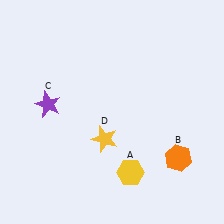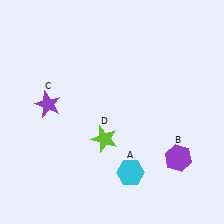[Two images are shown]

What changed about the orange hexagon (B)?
In Image 1, B is orange. In Image 2, it changed to purple.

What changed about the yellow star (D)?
In Image 1, D is yellow. In Image 2, it changed to lime.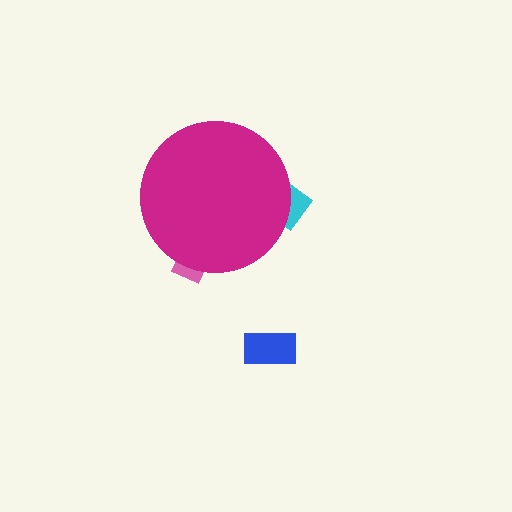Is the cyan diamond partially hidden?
Yes, the cyan diamond is partially hidden behind the magenta circle.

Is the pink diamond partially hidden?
Yes, the pink diamond is partially hidden behind the magenta circle.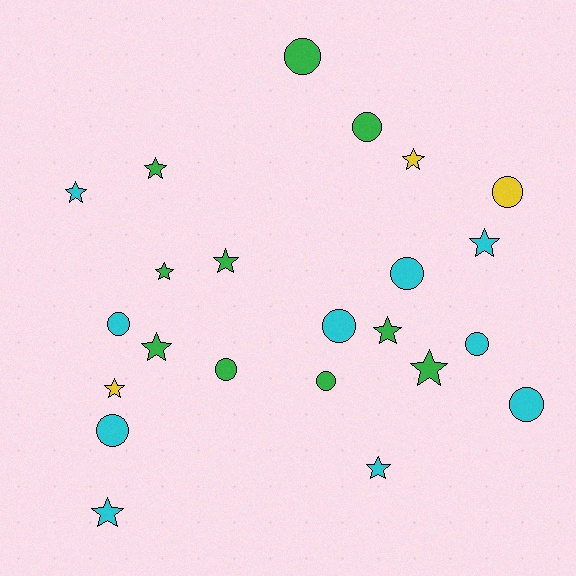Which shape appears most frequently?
Star, with 12 objects.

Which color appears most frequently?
Cyan, with 10 objects.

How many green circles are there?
There are 4 green circles.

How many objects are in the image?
There are 23 objects.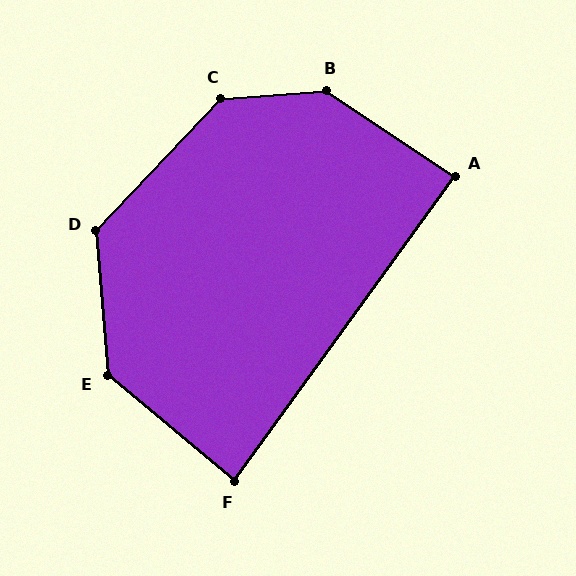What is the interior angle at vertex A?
Approximately 88 degrees (approximately right).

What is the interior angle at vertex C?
Approximately 138 degrees (obtuse).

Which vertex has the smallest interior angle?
F, at approximately 86 degrees.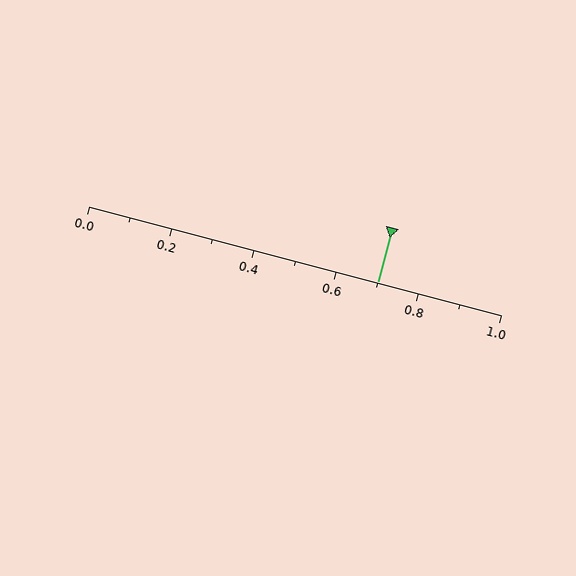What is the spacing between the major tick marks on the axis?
The major ticks are spaced 0.2 apart.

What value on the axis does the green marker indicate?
The marker indicates approximately 0.7.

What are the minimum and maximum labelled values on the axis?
The axis runs from 0.0 to 1.0.